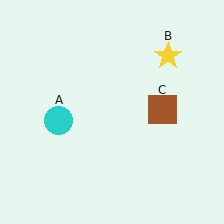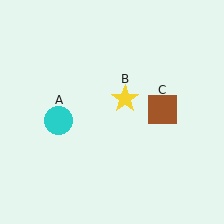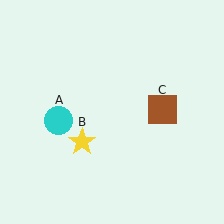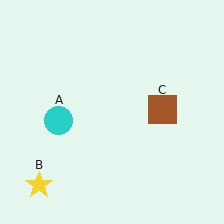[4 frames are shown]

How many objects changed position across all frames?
1 object changed position: yellow star (object B).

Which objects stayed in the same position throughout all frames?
Cyan circle (object A) and brown square (object C) remained stationary.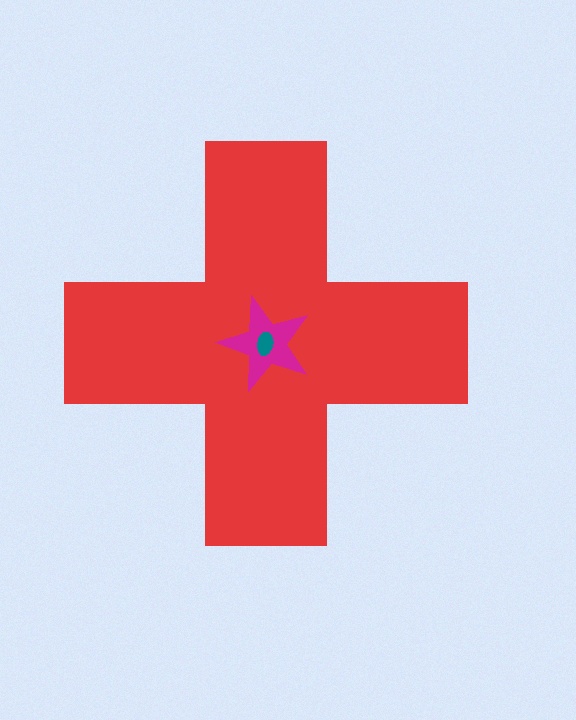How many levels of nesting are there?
3.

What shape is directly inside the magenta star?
The teal ellipse.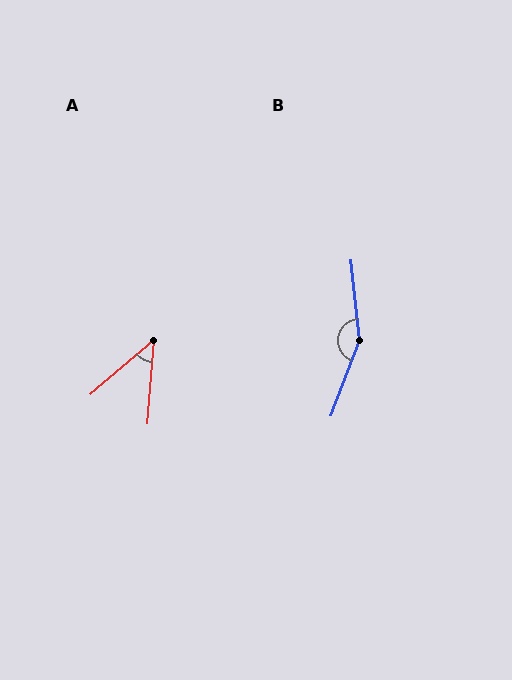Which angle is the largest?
B, at approximately 154 degrees.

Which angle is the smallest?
A, at approximately 45 degrees.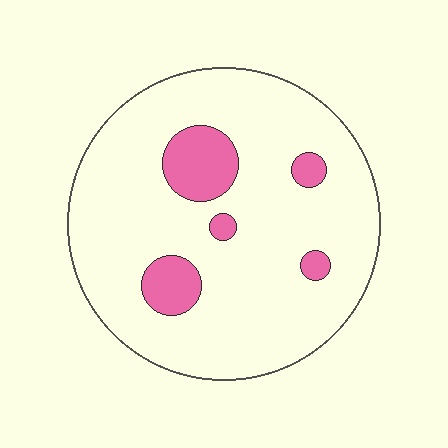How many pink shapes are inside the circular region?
5.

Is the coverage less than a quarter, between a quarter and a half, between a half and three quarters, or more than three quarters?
Less than a quarter.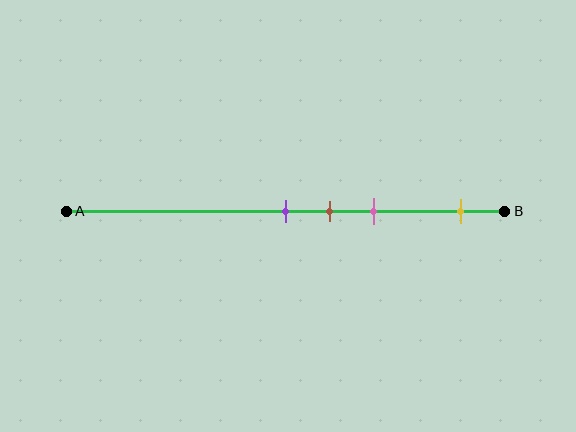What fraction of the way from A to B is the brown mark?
The brown mark is approximately 60% (0.6) of the way from A to B.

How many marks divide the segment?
There are 4 marks dividing the segment.